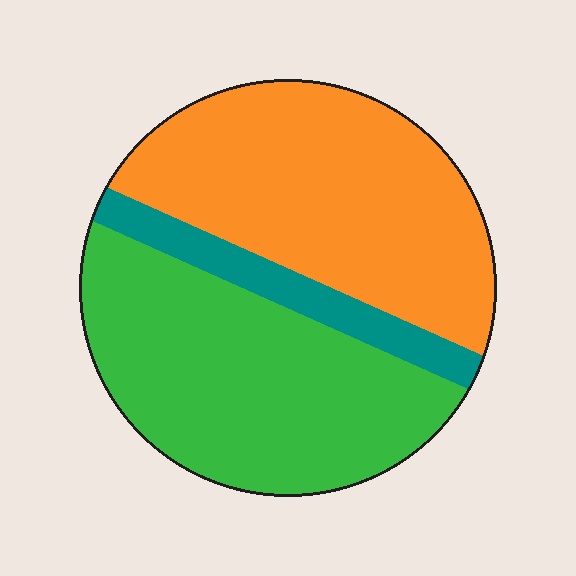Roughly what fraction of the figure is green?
Green covers about 45% of the figure.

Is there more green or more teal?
Green.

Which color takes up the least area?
Teal, at roughly 10%.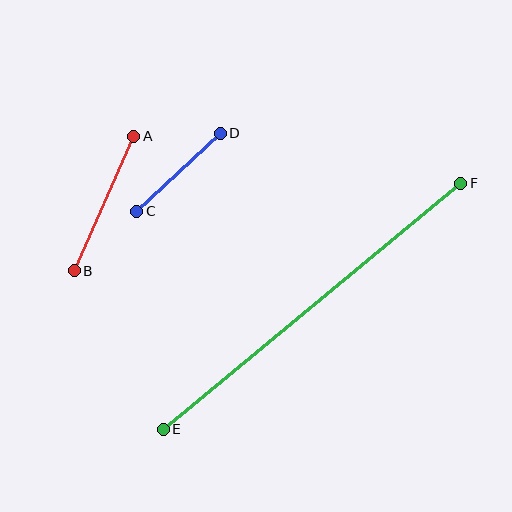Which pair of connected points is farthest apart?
Points E and F are farthest apart.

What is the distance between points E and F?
The distance is approximately 386 pixels.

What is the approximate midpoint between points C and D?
The midpoint is at approximately (179, 172) pixels.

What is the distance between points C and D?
The distance is approximately 114 pixels.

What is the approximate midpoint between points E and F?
The midpoint is at approximately (312, 306) pixels.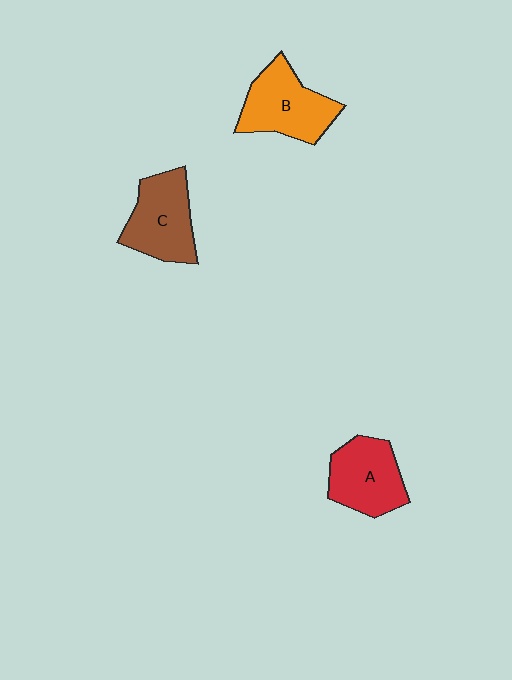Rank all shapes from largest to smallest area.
From largest to smallest: B (orange), C (brown), A (red).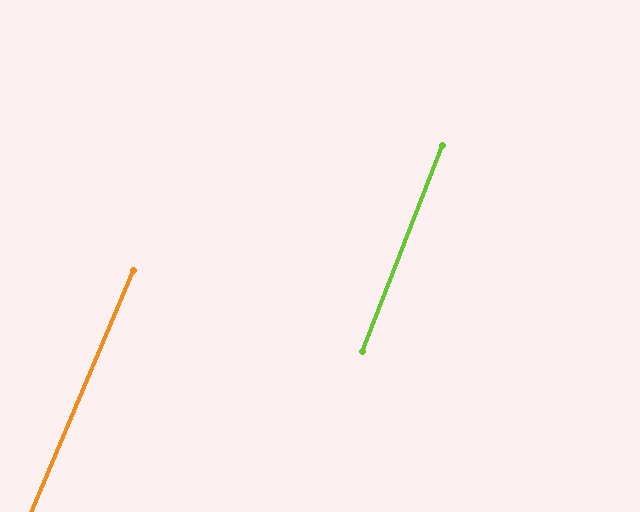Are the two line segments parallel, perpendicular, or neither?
Parallel — their directions differ by only 1.7°.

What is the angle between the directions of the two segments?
Approximately 2 degrees.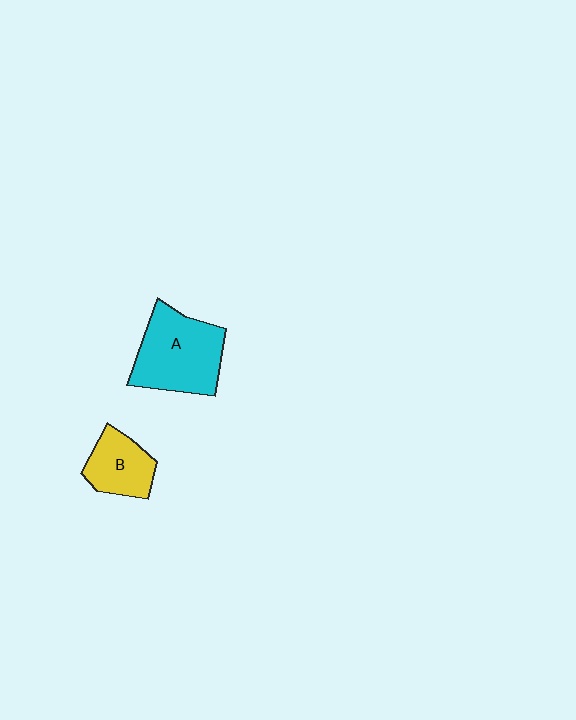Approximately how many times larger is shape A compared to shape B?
Approximately 1.7 times.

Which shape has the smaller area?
Shape B (yellow).